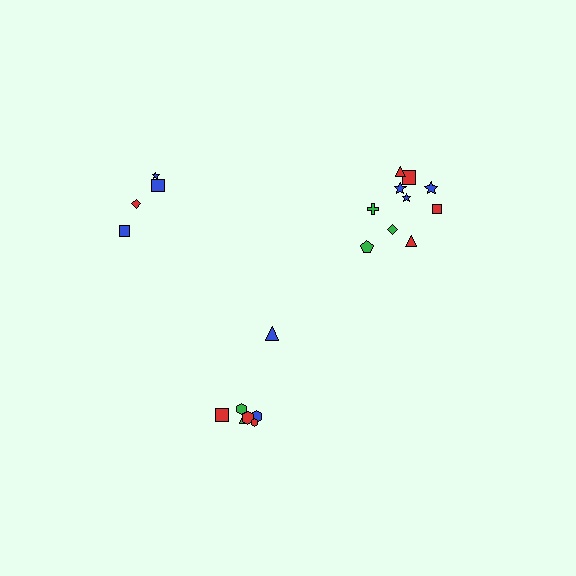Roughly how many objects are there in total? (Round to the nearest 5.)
Roughly 20 objects in total.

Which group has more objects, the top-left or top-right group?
The top-right group.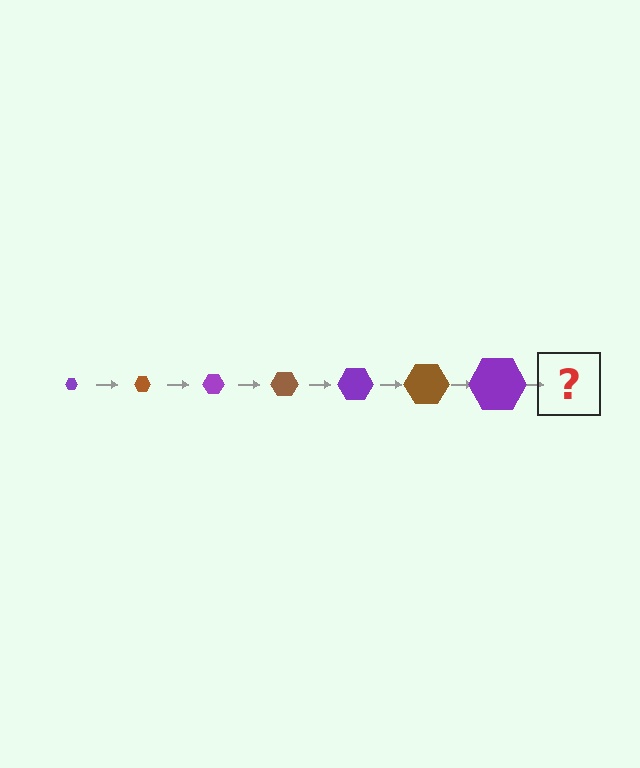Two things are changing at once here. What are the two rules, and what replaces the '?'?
The two rules are that the hexagon grows larger each step and the color cycles through purple and brown. The '?' should be a brown hexagon, larger than the previous one.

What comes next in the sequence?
The next element should be a brown hexagon, larger than the previous one.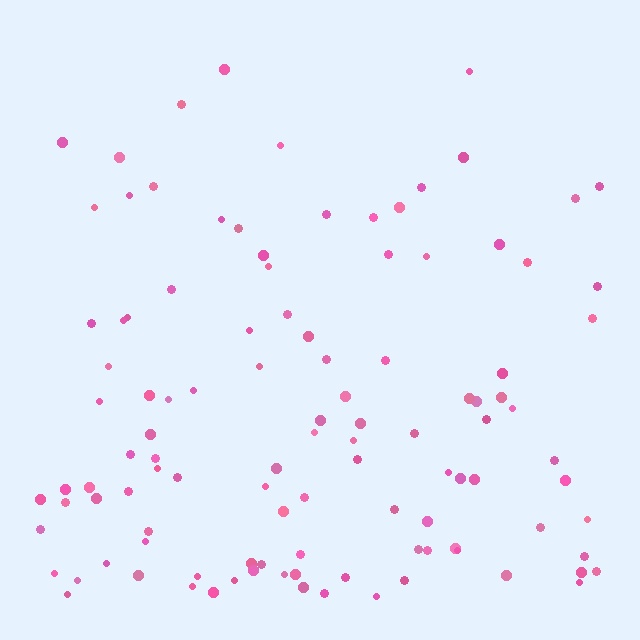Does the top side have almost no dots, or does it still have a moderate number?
Still a moderate number, just noticeably fewer than the bottom.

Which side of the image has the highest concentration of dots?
The bottom.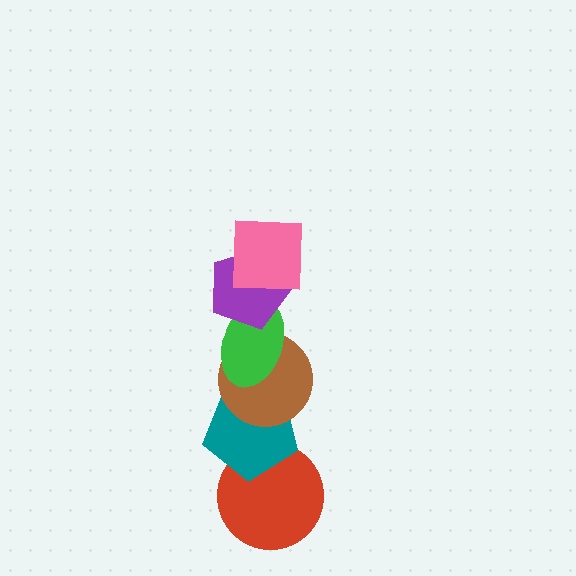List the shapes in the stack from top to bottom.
From top to bottom: the pink square, the purple pentagon, the green ellipse, the brown circle, the teal pentagon, the red circle.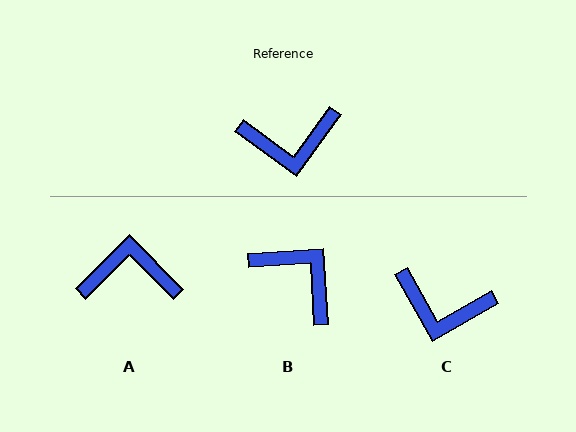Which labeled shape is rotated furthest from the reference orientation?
A, about 171 degrees away.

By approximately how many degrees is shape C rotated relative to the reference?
Approximately 24 degrees clockwise.